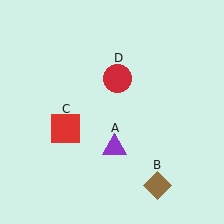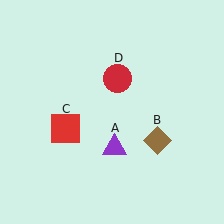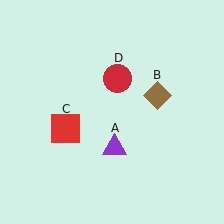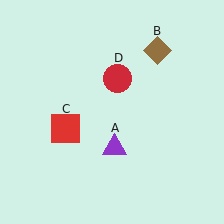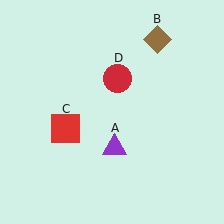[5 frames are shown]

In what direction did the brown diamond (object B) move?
The brown diamond (object B) moved up.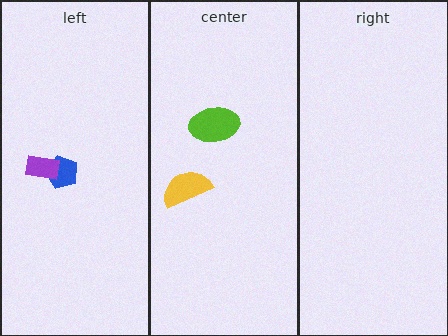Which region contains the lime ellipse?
The center region.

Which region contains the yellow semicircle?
The center region.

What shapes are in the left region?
The blue pentagon, the purple rectangle.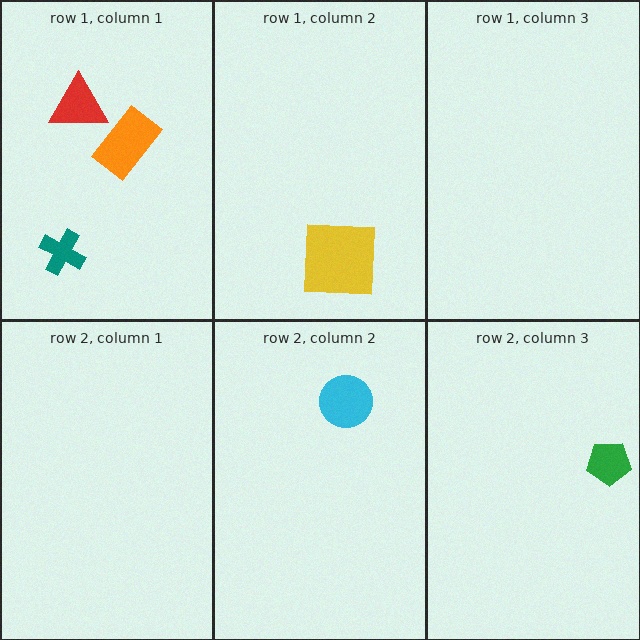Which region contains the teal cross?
The row 1, column 1 region.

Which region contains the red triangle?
The row 1, column 1 region.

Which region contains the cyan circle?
The row 2, column 2 region.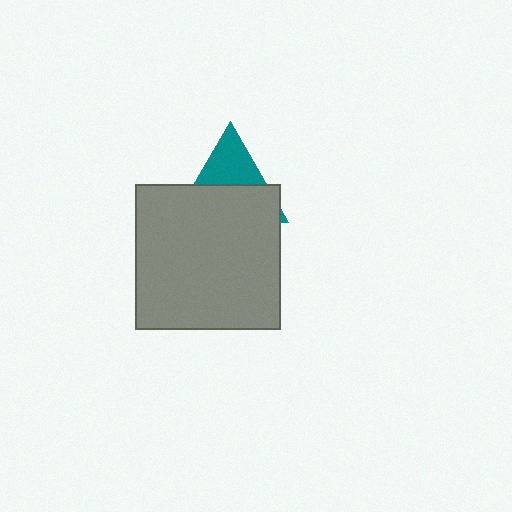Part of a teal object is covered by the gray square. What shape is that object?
It is a triangle.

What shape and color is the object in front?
The object in front is a gray square.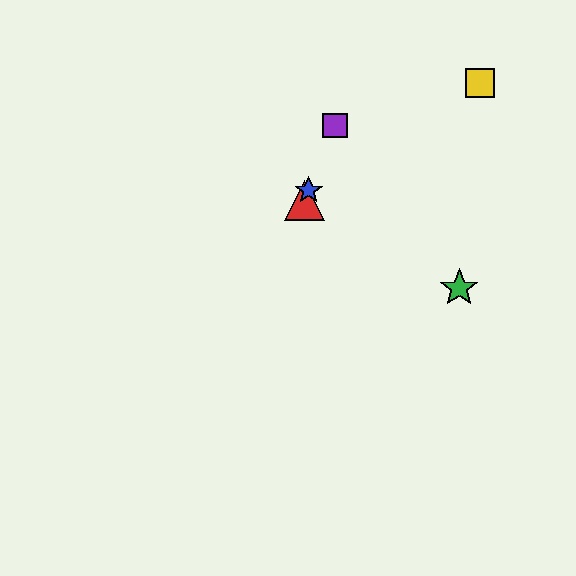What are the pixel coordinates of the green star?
The green star is at (459, 288).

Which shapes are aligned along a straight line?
The red triangle, the blue star, the purple square are aligned along a straight line.